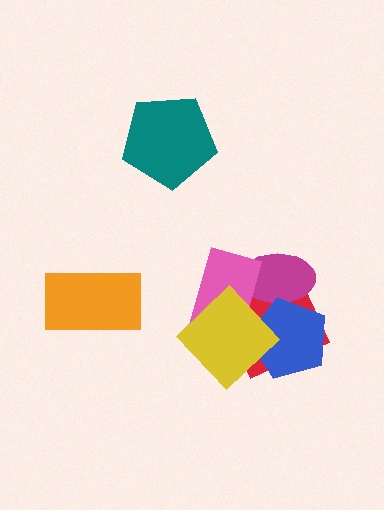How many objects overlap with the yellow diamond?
3 objects overlap with the yellow diamond.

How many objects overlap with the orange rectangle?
0 objects overlap with the orange rectangle.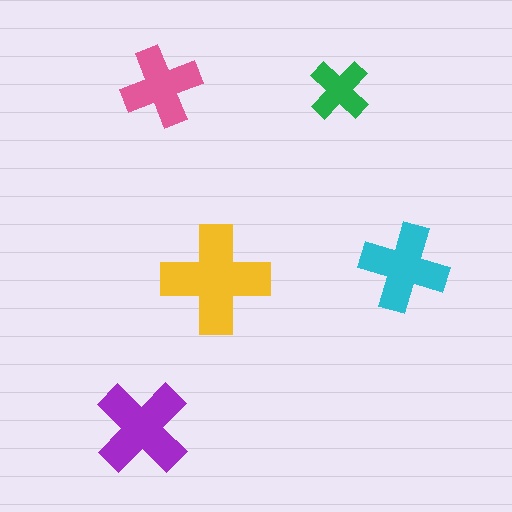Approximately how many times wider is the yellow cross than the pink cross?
About 1.5 times wider.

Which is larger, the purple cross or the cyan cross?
The purple one.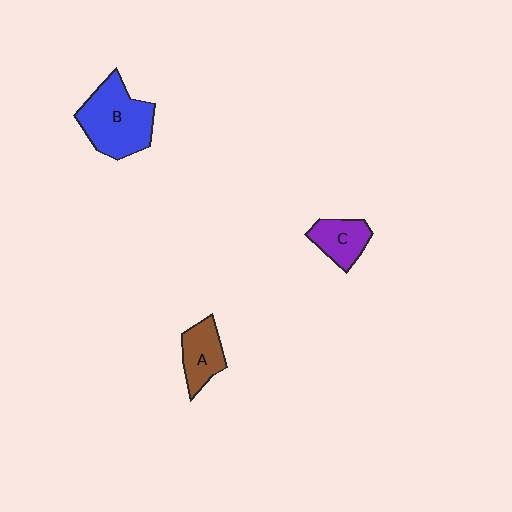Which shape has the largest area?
Shape B (blue).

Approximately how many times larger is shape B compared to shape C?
Approximately 2.0 times.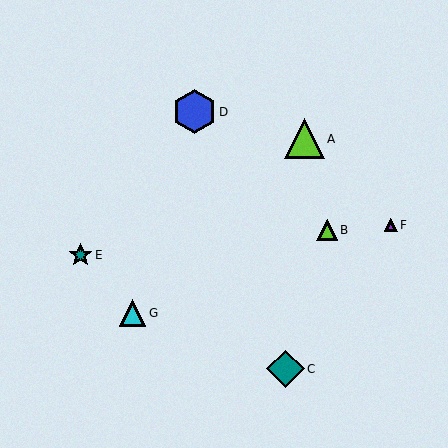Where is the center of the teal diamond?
The center of the teal diamond is at (286, 369).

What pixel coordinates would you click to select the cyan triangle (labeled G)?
Click at (133, 313) to select the cyan triangle G.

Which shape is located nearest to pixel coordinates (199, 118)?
The blue hexagon (labeled D) at (194, 112) is nearest to that location.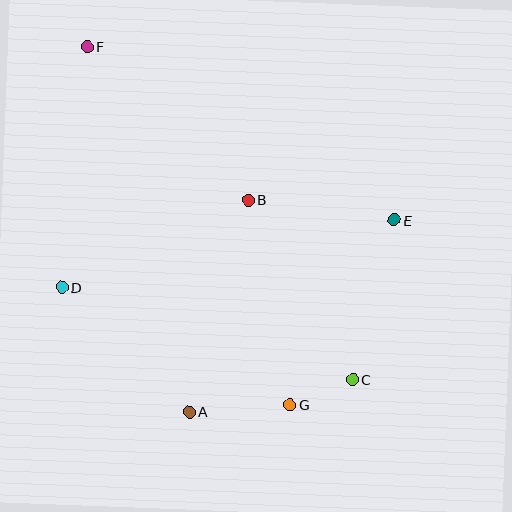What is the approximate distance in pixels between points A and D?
The distance between A and D is approximately 179 pixels.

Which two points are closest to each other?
Points C and G are closest to each other.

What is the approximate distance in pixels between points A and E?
The distance between A and E is approximately 281 pixels.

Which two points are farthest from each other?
Points C and F are farthest from each other.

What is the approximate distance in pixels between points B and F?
The distance between B and F is approximately 222 pixels.